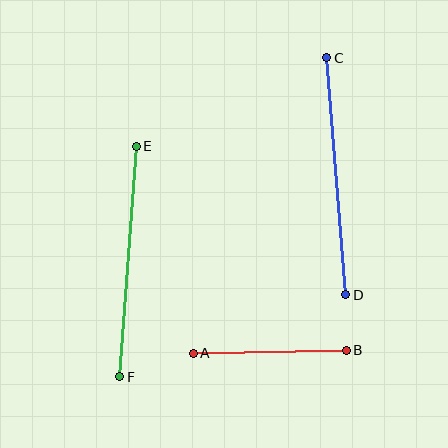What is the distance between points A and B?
The distance is approximately 153 pixels.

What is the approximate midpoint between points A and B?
The midpoint is at approximately (270, 352) pixels.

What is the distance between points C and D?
The distance is approximately 238 pixels.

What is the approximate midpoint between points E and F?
The midpoint is at approximately (128, 262) pixels.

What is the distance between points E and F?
The distance is approximately 231 pixels.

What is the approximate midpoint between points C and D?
The midpoint is at approximately (336, 176) pixels.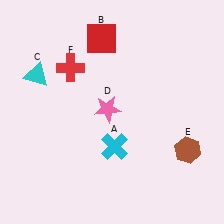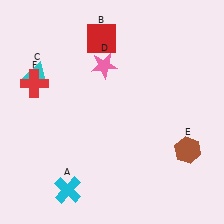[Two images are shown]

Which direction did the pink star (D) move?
The pink star (D) moved up.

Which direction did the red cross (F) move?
The red cross (F) moved left.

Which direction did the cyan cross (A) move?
The cyan cross (A) moved left.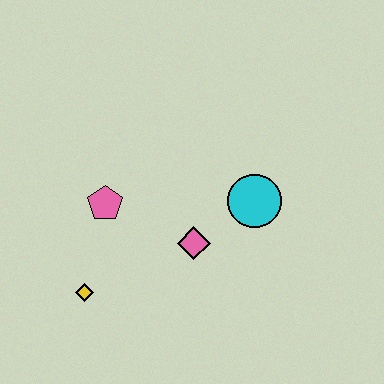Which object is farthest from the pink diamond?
The yellow diamond is farthest from the pink diamond.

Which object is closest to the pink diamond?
The cyan circle is closest to the pink diamond.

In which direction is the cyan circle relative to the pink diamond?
The cyan circle is to the right of the pink diamond.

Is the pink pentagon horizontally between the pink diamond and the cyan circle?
No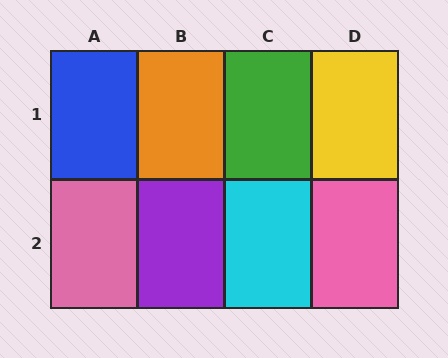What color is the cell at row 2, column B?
Purple.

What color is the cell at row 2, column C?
Cyan.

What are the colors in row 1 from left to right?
Blue, orange, green, yellow.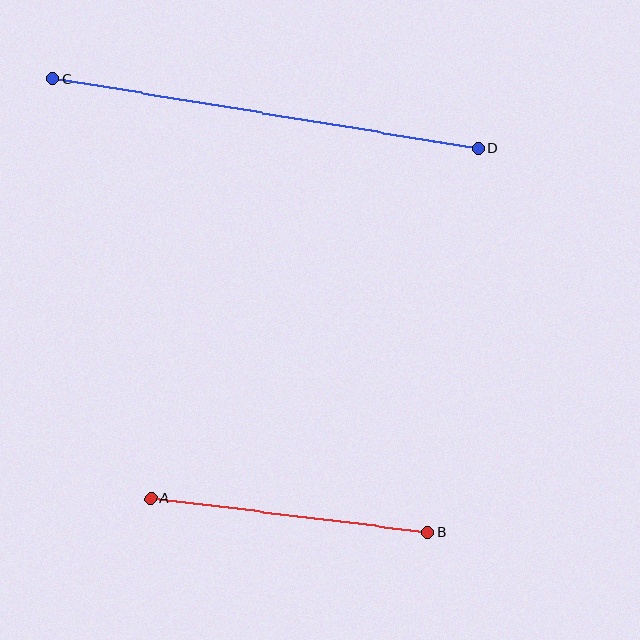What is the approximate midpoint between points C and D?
The midpoint is at approximately (266, 114) pixels.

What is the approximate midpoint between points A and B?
The midpoint is at approximately (289, 515) pixels.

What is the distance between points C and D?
The distance is approximately 431 pixels.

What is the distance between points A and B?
The distance is approximately 280 pixels.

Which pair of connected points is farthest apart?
Points C and D are farthest apart.